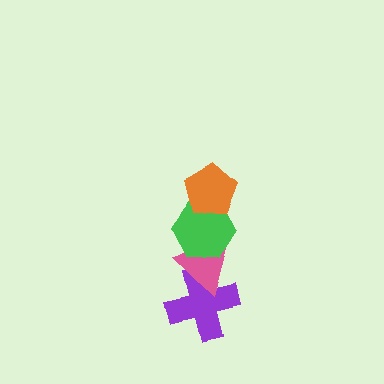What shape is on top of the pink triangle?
The green hexagon is on top of the pink triangle.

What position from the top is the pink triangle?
The pink triangle is 3rd from the top.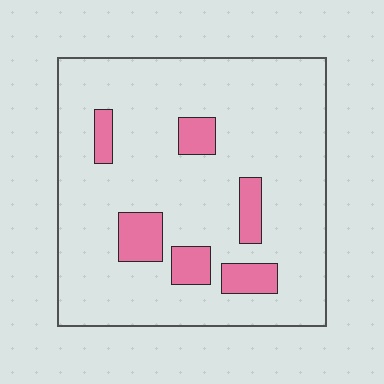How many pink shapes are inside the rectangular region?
6.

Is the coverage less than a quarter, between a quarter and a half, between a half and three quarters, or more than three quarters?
Less than a quarter.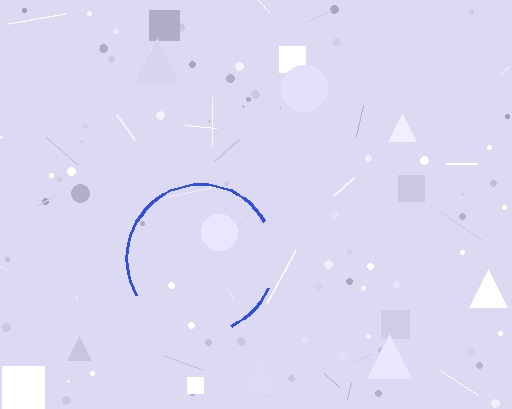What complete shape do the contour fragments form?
The contour fragments form a circle.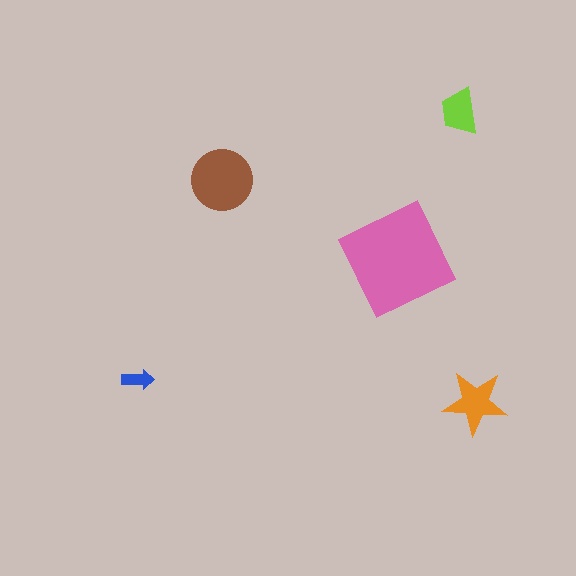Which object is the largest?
The pink square.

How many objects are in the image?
There are 5 objects in the image.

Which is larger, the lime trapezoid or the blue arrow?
The lime trapezoid.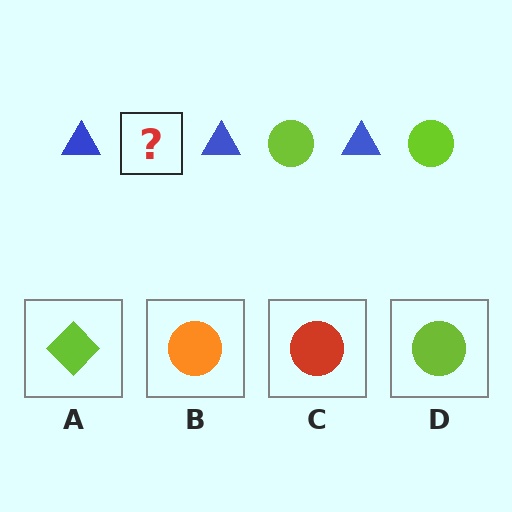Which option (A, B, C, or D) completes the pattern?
D.